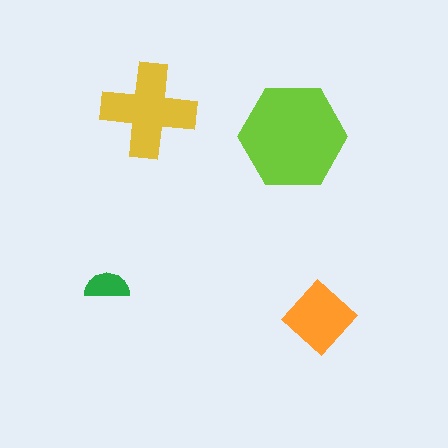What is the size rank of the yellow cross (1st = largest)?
2nd.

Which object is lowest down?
The orange diamond is bottommost.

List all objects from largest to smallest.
The lime hexagon, the yellow cross, the orange diamond, the green semicircle.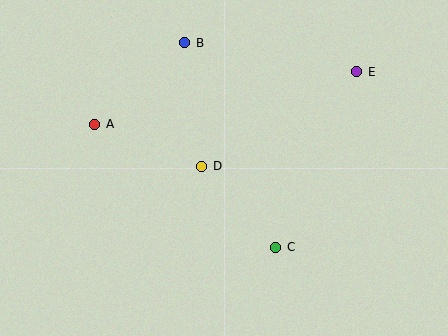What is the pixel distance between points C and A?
The distance between C and A is 219 pixels.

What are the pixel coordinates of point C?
Point C is at (276, 247).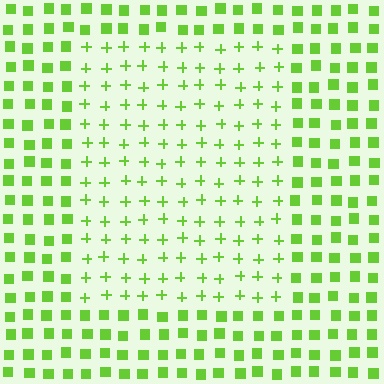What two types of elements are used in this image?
The image uses plus signs inside the rectangle region and squares outside it.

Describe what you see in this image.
The image is filled with small lime elements arranged in a uniform grid. A rectangle-shaped region contains plus signs, while the surrounding area contains squares. The boundary is defined purely by the change in element shape.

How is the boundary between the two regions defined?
The boundary is defined by a change in element shape: plus signs inside vs. squares outside. All elements share the same color and spacing.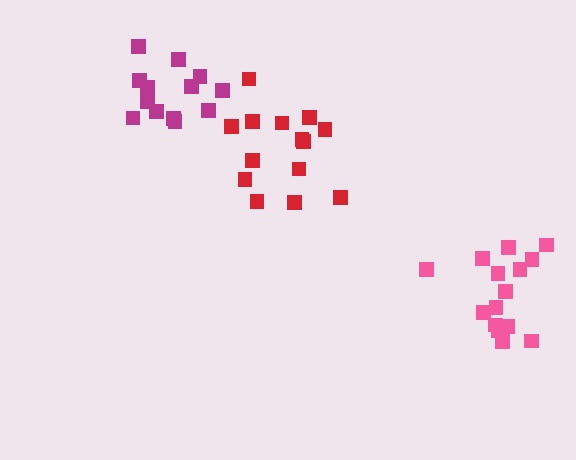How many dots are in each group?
Group 1: 14 dots, Group 2: 15 dots, Group 3: 14 dots (43 total).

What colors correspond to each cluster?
The clusters are colored: red, pink, magenta.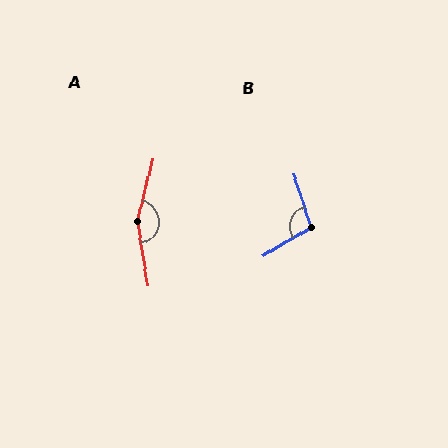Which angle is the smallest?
B, at approximately 103 degrees.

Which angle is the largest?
A, at approximately 156 degrees.